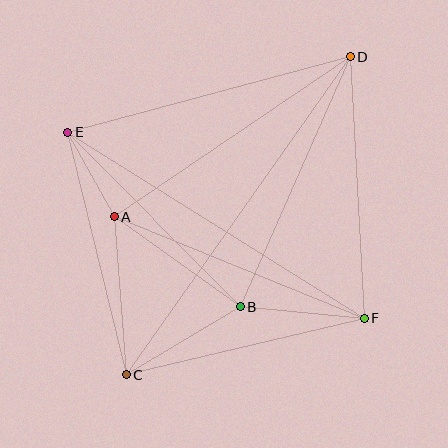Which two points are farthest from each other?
Points C and D are farthest from each other.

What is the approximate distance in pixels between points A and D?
The distance between A and D is approximately 285 pixels.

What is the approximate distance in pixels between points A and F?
The distance between A and F is approximately 270 pixels.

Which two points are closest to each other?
Points A and E are closest to each other.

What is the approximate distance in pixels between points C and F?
The distance between C and F is approximately 245 pixels.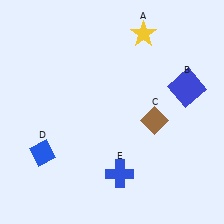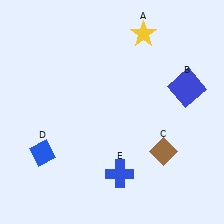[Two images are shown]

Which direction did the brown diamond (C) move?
The brown diamond (C) moved down.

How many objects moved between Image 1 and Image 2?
1 object moved between the two images.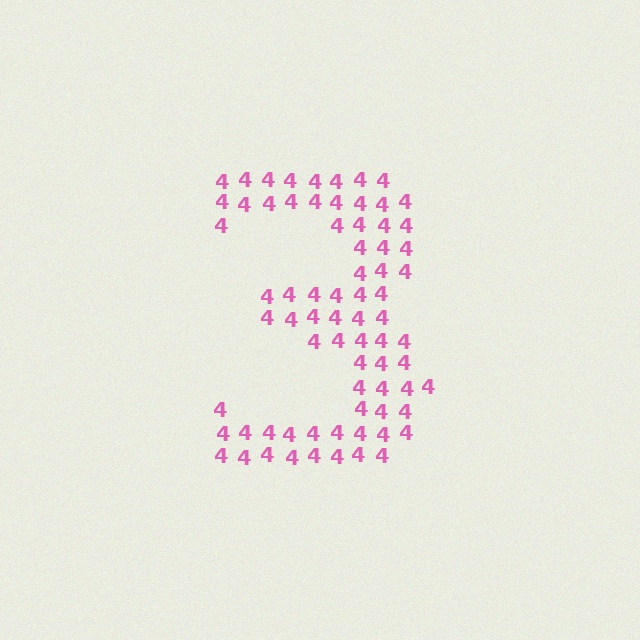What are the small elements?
The small elements are digit 4's.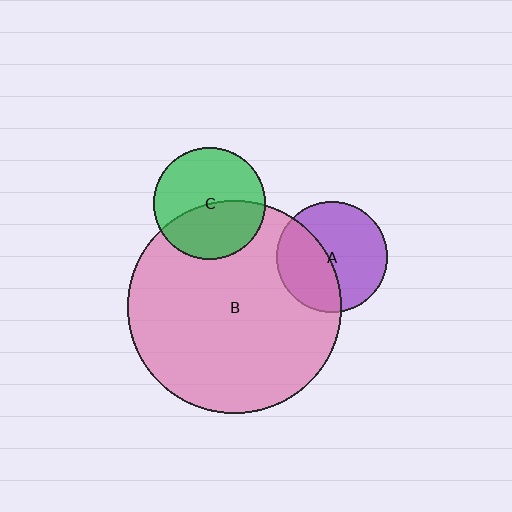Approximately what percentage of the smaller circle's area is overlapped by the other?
Approximately 40%.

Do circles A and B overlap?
Yes.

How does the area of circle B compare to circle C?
Approximately 3.6 times.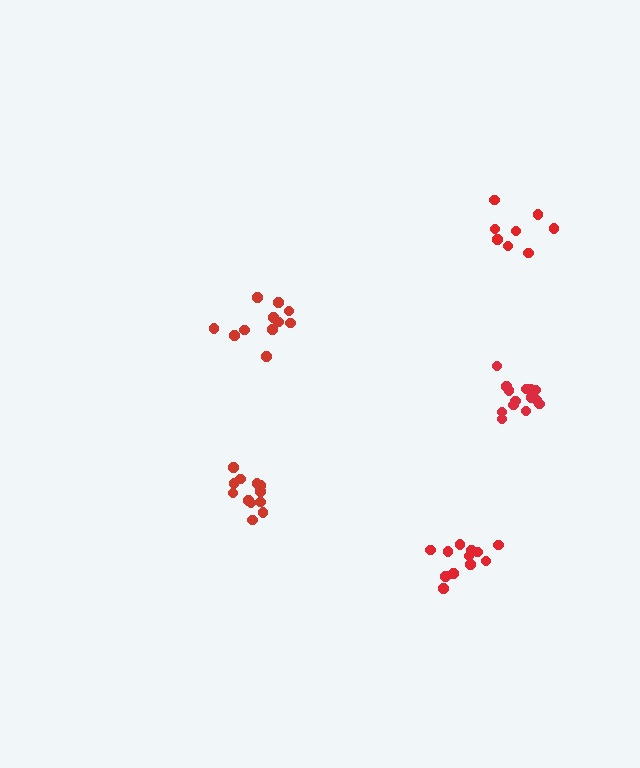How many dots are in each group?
Group 1: 12 dots, Group 2: 14 dots, Group 3: 11 dots, Group 4: 8 dots, Group 5: 12 dots (57 total).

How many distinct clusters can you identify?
There are 5 distinct clusters.